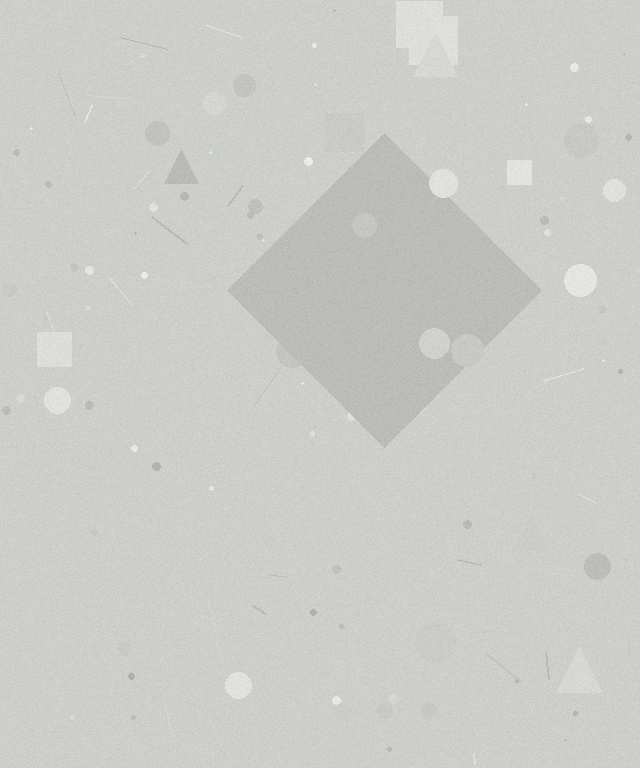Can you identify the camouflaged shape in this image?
The camouflaged shape is a diamond.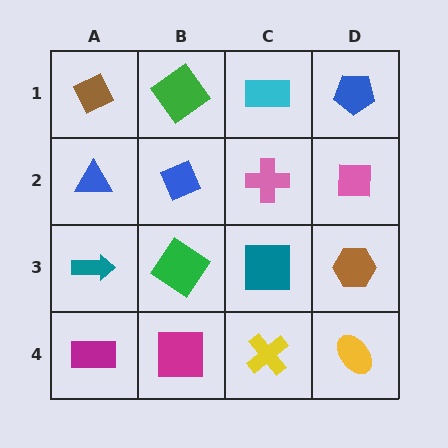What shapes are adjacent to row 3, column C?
A pink cross (row 2, column C), a yellow cross (row 4, column C), a green diamond (row 3, column B), a brown hexagon (row 3, column D).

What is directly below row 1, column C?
A pink cross.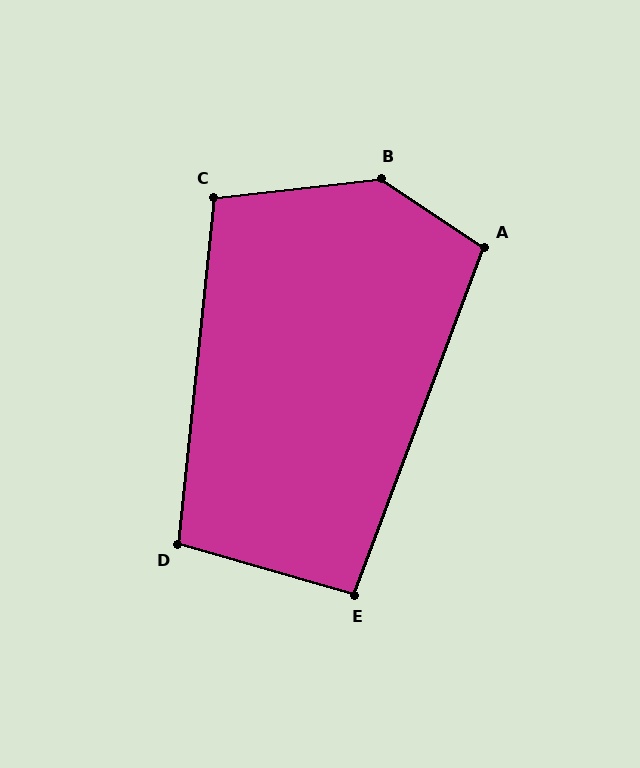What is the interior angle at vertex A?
Approximately 103 degrees (obtuse).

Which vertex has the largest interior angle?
B, at approximately 140 degrees.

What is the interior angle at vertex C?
Approximately 102 degrees (obtuse).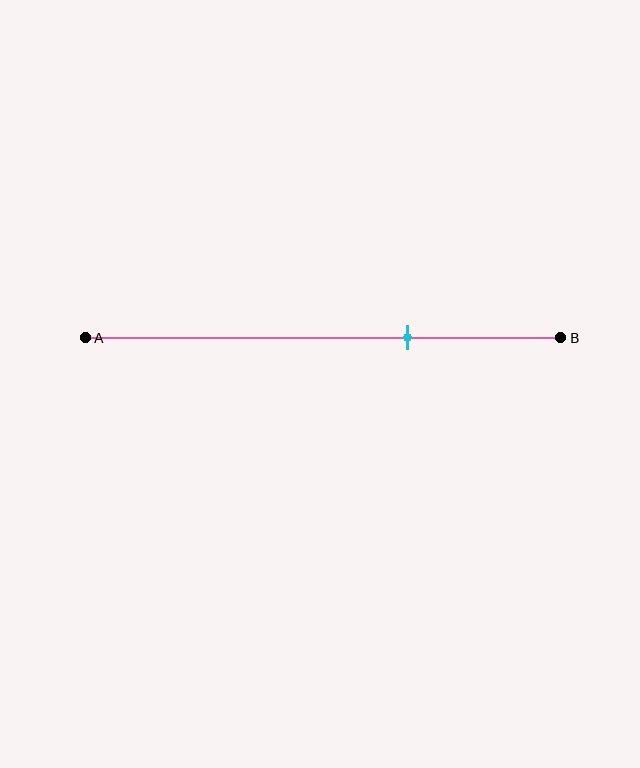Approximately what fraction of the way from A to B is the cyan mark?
The cyan mark is approximately 70% of the way from A to B.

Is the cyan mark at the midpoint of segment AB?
No, the mark is at about 70% from A, not at the 50% midpoint.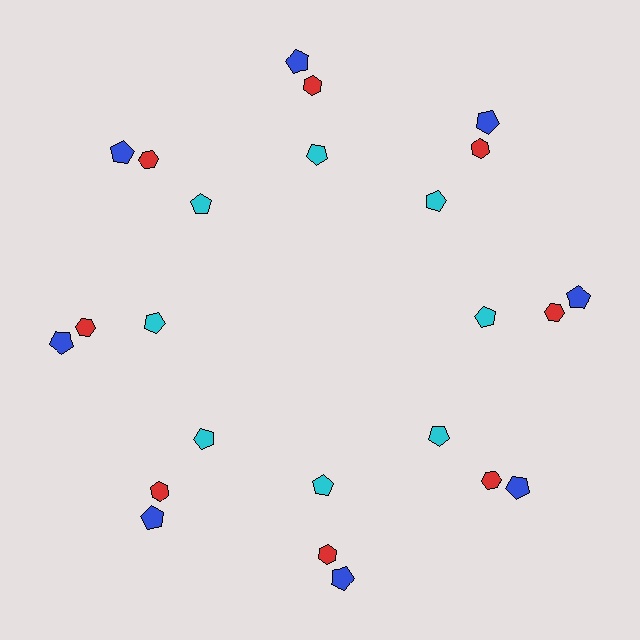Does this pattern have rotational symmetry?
Yes, this pattern has 8-fold rotational symmetry. It looks the same after rotating 45 degrees around the center.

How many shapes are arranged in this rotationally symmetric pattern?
There are 24 shapes, arranged in 8 groups of 3.